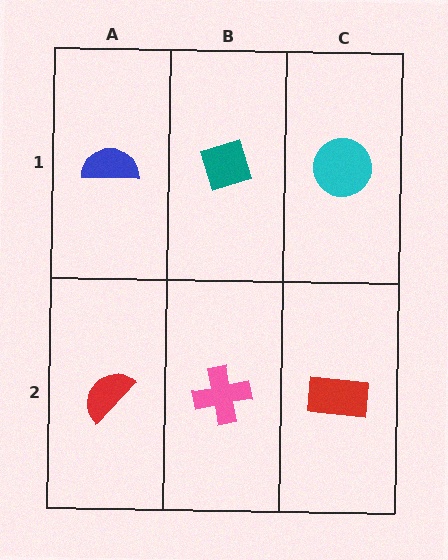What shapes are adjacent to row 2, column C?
A cyan circle (row 1, column C), a pink cross (row 2, column B).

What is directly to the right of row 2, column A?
A pink cross.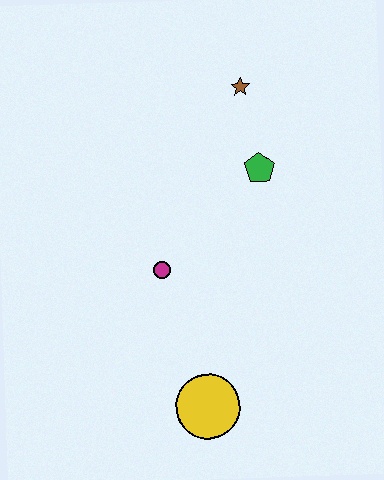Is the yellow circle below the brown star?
Yes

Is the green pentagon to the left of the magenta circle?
No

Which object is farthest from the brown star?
The yellow circle is farthest from the brown star.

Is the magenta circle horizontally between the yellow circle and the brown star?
No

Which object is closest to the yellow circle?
The magenta circle is closest to the yellow circle.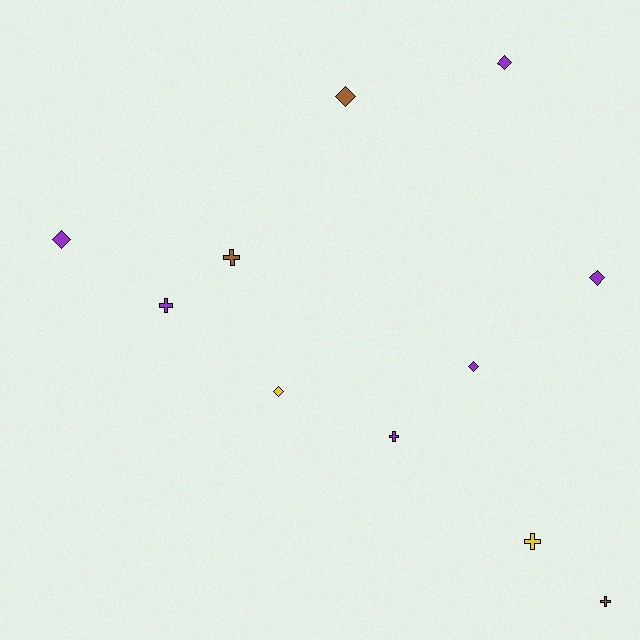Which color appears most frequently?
Purple, with 6 objects.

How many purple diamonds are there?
There are 4 purple diamonds.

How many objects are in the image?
There are 11 objects.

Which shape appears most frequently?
Diamond, with 6 objects.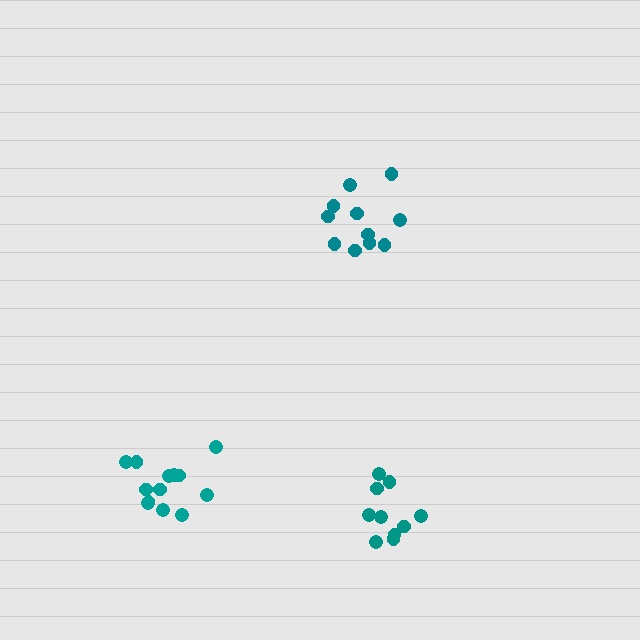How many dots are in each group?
Group 1: 11 dots, Group 2: 13 dots, Group 3: 10 dots (34 total).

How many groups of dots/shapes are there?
There are 3 groups.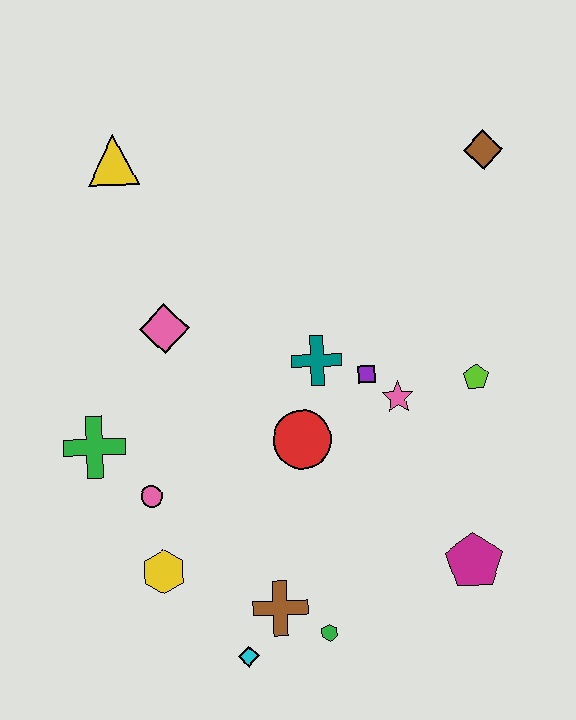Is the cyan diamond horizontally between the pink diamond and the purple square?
Yes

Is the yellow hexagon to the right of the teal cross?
No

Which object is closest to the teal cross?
The purple square is closest to the teal cross.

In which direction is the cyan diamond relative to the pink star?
The cyan diamond is below the pink star.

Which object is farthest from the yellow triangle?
The magenta pentagon is farthest from the yellow triangle.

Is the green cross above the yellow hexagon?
Yes